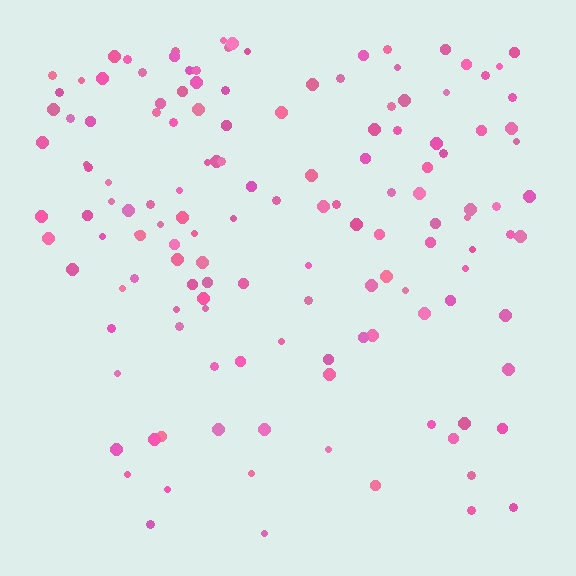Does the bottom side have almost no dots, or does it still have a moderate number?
Still a moderate number, just noticeably fewer than the top.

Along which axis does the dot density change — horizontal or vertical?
Vertical.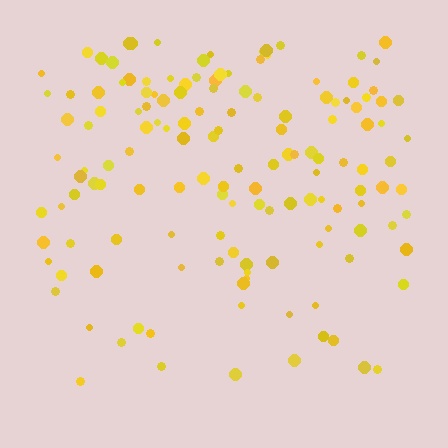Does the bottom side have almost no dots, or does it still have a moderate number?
Still a moderate number, just noticeably fewer than the top.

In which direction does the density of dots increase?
From bottom to top, with the top side densest.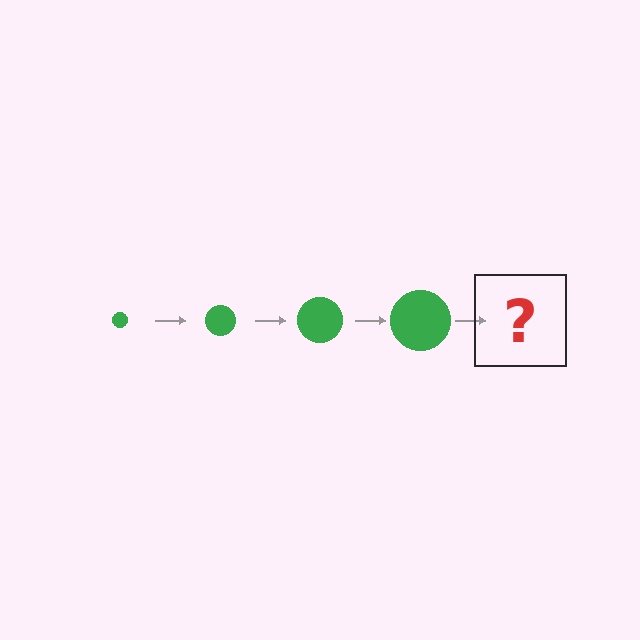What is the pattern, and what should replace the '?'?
The pattern is that the circle gets progressively larger each step. The '?' should be a green circle, larger than the previous one.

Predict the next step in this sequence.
The next step is a green circle, larger than the previous one.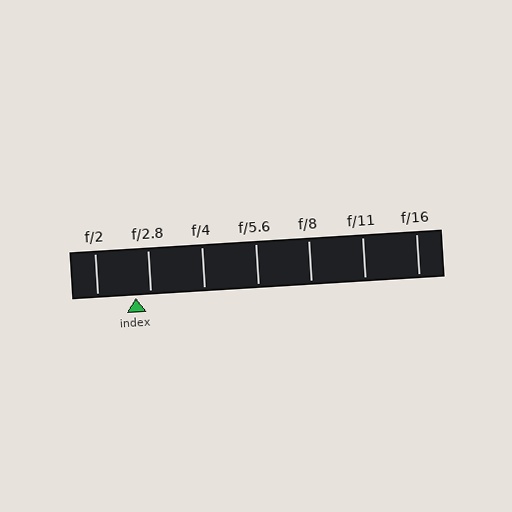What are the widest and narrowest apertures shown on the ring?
The widest aperture shown is f/2 and the narrowest is f/16.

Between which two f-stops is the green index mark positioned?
The index mark is between f/2 and f/2.8.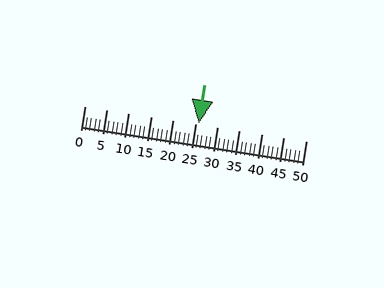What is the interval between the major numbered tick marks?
The major tick marks are spaced 5 units apart.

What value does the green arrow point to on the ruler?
The green arrow points to approximately 26.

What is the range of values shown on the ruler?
The ruler shows values from 0 to 50.